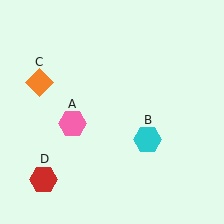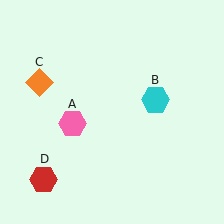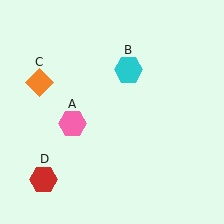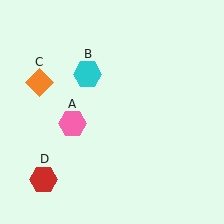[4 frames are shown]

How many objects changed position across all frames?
1 object changed position: cyan hexagon (object B).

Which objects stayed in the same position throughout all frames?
Pink hexagon (object A) and orange diamond (object C) and red hexagon (object D) remained stationary.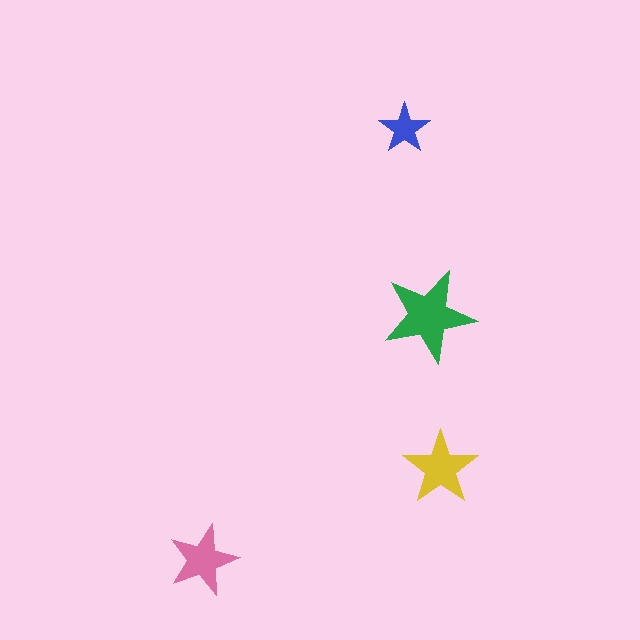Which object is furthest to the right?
The yellow star is rightmost.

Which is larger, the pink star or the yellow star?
The yellow one.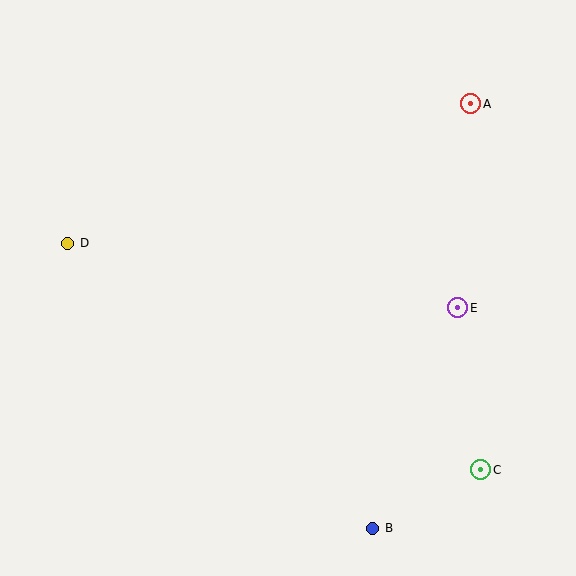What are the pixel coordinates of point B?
Point B is at (373, 528).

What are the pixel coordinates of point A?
Point A is at (471, 104).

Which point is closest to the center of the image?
Point E at (458, 308) is closest to the center.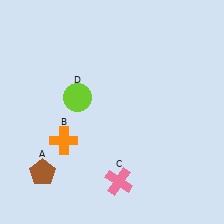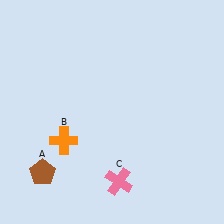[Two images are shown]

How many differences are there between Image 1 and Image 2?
There is 1 difference between the two images.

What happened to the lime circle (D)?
The lime circle (D) was removed in Image 2. It was in the top-left area of Image 1.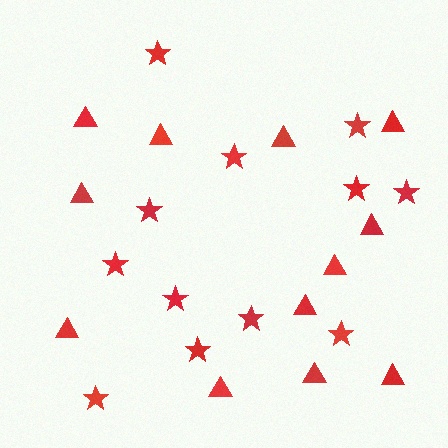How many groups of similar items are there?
There are 2 groups: one group of stars (12) and one group of triangles (12).